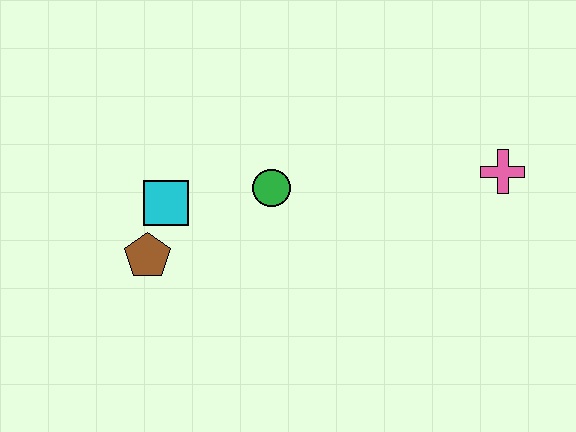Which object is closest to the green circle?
The cyan square is closest to the green circle.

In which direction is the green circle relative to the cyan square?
The green circle is to the right of the cyan square.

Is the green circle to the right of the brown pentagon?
Yes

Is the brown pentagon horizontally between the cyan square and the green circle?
No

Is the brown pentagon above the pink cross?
No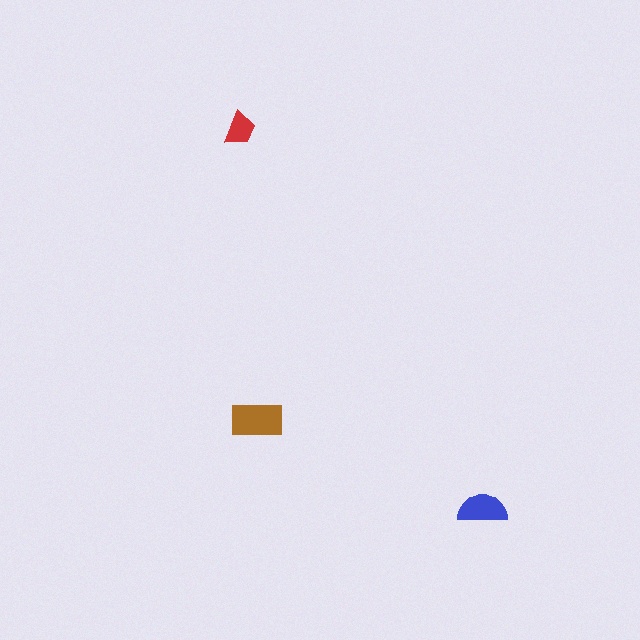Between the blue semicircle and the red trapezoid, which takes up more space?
The blue semicircle.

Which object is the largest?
The brown rectangle.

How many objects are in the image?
There are 3 objects in the image.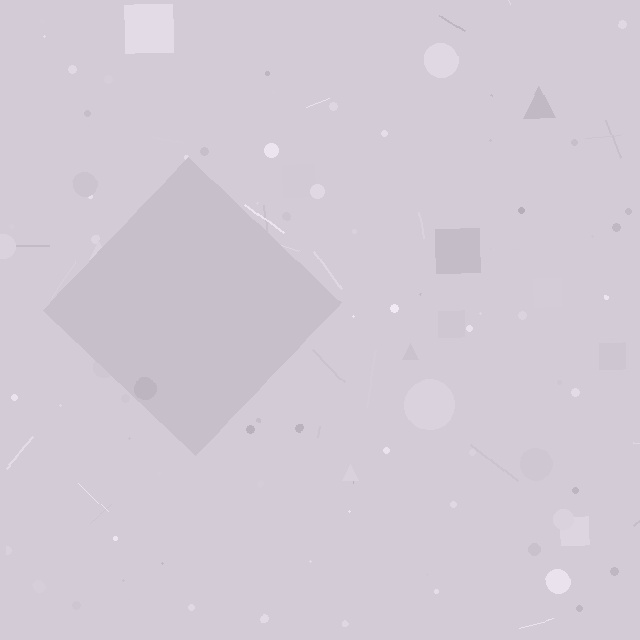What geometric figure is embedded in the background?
A diamond is embedded in the background.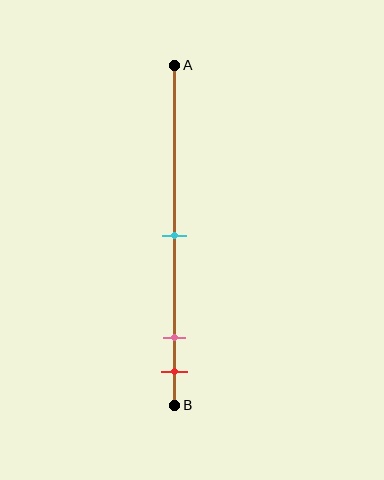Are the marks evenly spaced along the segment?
No, the marks are not evenly spaced.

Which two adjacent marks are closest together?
The pink and red marks are the closest adjacent pair.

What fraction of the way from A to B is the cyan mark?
The cyan mark is approximately 50% (0.5) of the way from A to B.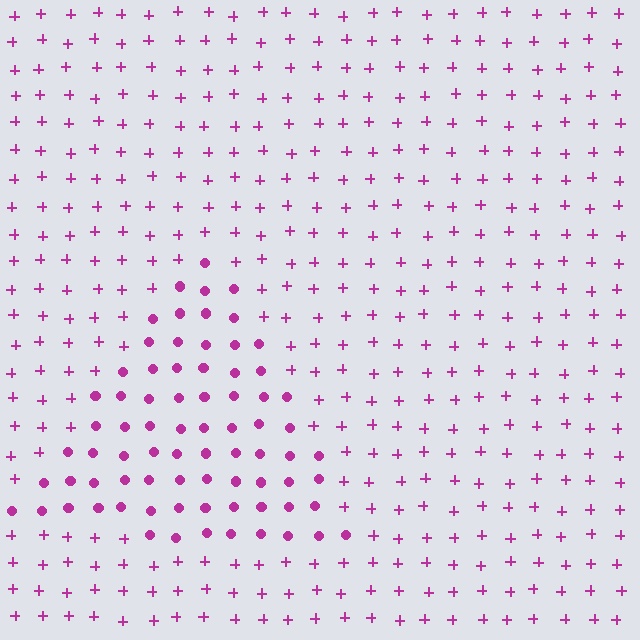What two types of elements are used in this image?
The image uses circles inside the triangle region and plus signs outside it.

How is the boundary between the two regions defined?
The boundary is defined by a change in element shape: circles inside vs. plus signs outside. All elements share the same color and spacing.